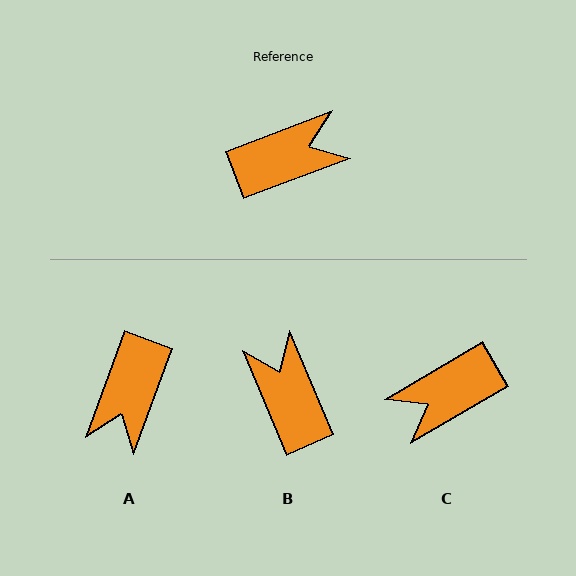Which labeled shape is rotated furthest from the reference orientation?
C, about 170 degrees away.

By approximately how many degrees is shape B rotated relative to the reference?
Approximately 92 degrees counter-clockwise.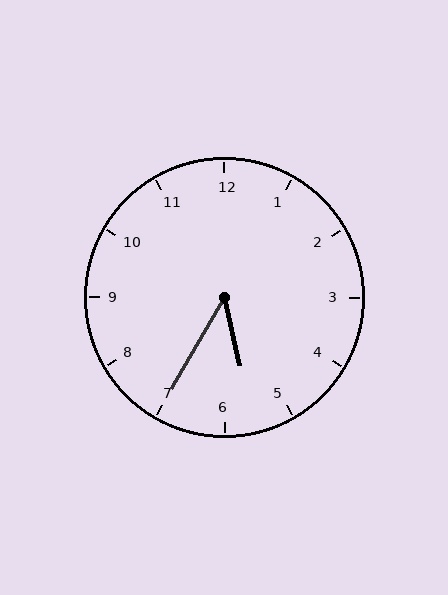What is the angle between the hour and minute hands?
Approximately 42 degrees.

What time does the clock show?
5:35.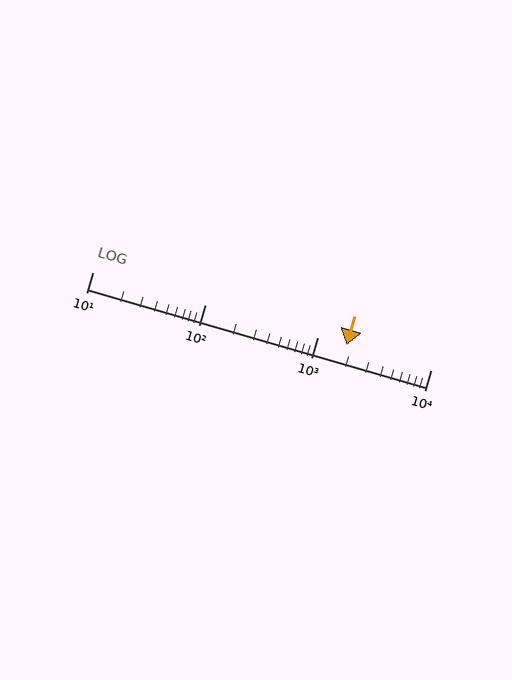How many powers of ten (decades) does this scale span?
The scale spans 3 decades, from 10 to 10000.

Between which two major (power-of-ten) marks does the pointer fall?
The pointer is between 1000 and 10000.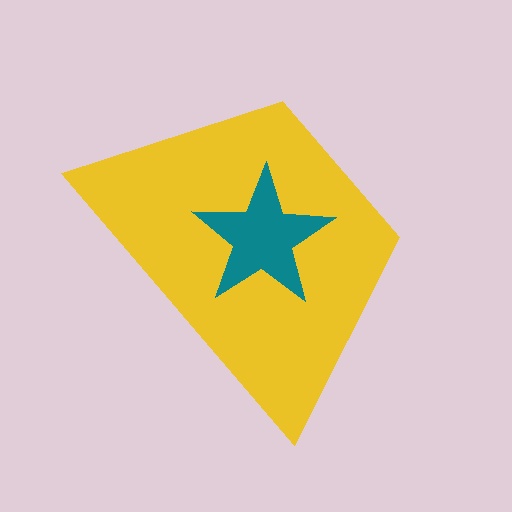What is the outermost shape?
The yellow trapezoid.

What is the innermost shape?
The teal star.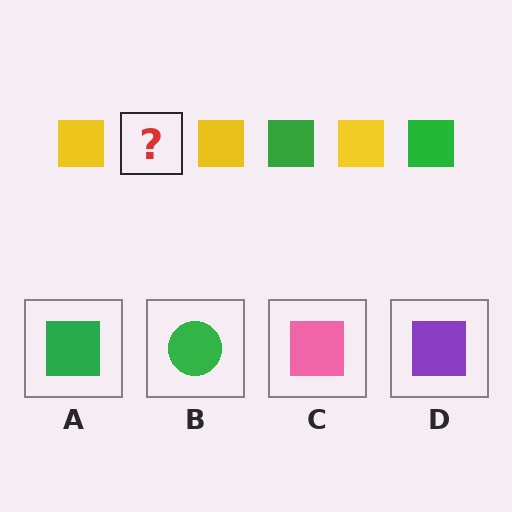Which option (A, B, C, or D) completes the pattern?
A.